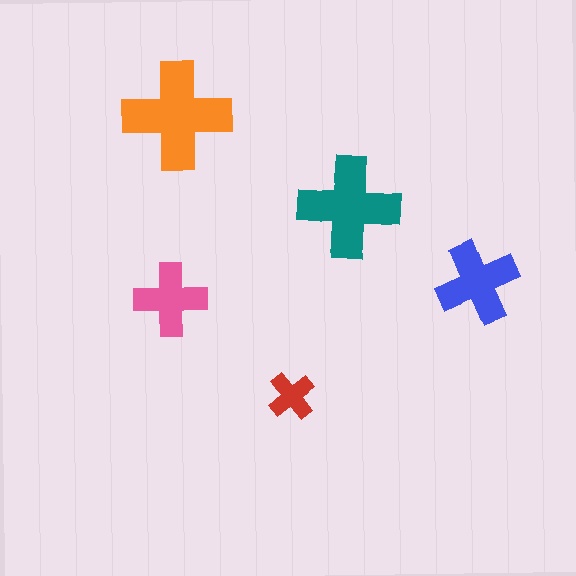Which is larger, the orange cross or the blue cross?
The orange one.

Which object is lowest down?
The red cross is bottommost.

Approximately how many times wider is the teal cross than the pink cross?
About 1.5 times wider.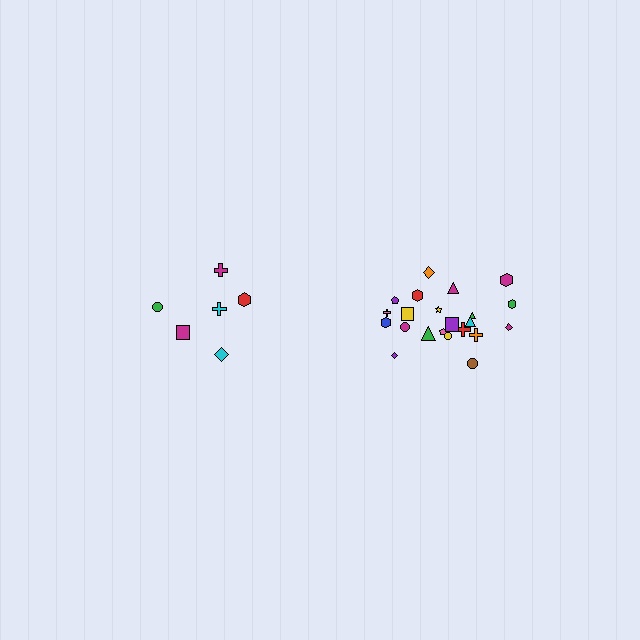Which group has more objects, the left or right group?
The right group.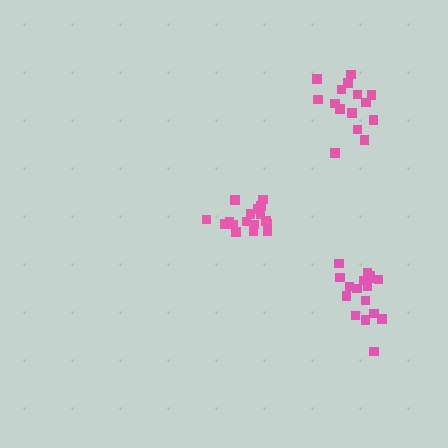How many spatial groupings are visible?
There are 3 spatial groupings.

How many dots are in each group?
Group 1: 15 dots, Group 2: 17 dots, Group 3: 17 dots (49 total).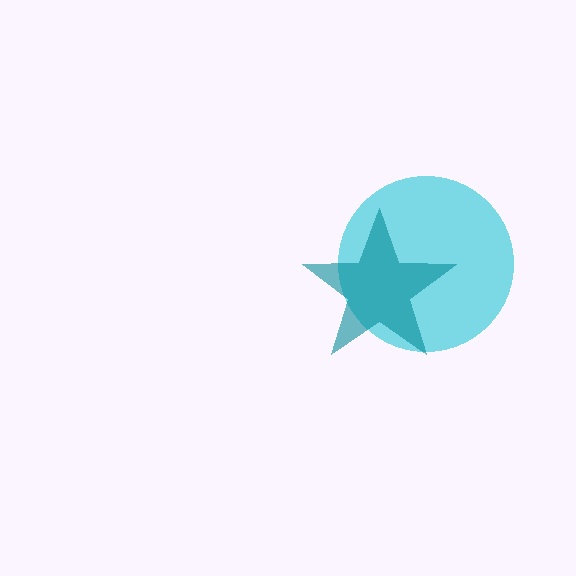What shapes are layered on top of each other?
The layered shapes are: a cyan circle, a teal star.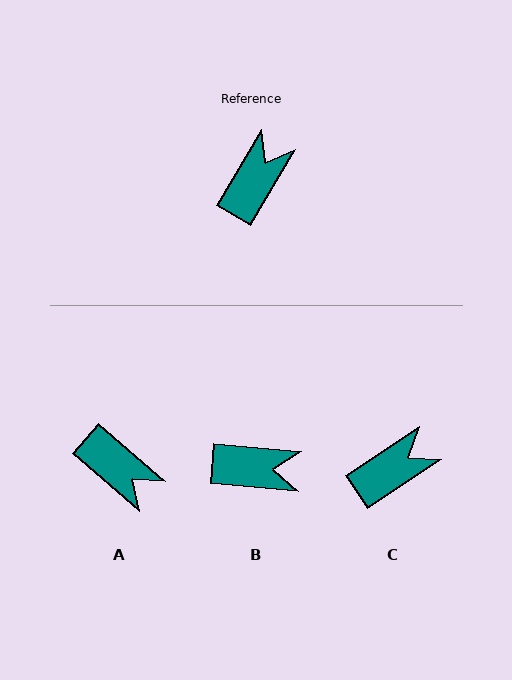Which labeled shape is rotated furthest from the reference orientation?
A, about 100 degrees away.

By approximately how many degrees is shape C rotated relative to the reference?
Approximately 25 degrees clockwise.